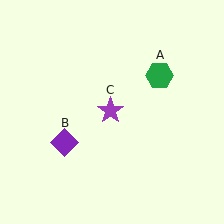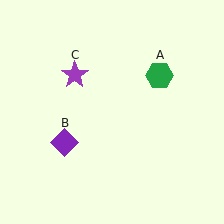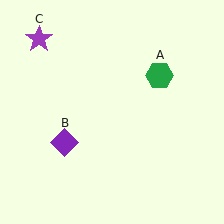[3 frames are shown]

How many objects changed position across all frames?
1 object changed position: purple star (object C).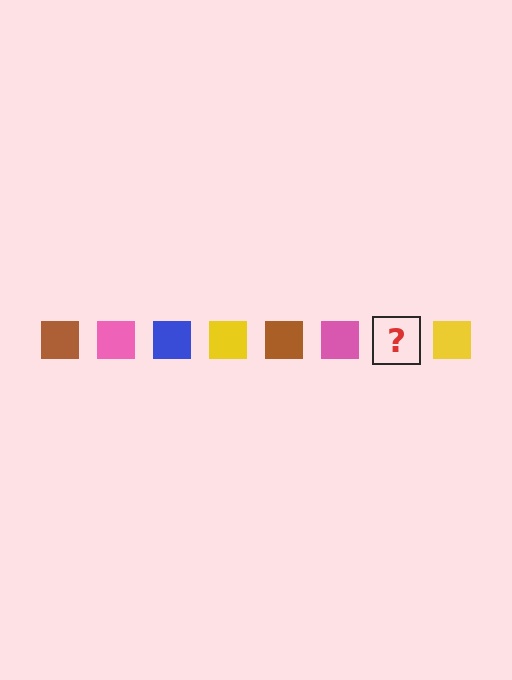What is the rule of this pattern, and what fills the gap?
The rule is that the pattern cycles through brown, pink, blue, yellow squares. The gap should be filled with a blue square.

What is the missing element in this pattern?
The missing element is a blue square.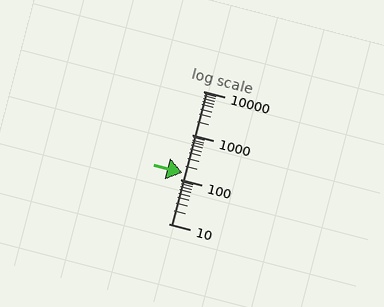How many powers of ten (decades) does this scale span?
The scale spans 3 decades, from 10 to 10000.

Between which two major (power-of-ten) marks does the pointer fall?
The pointer is between 100 and 1000.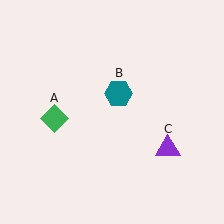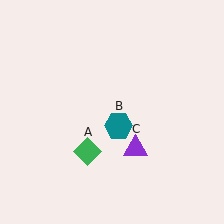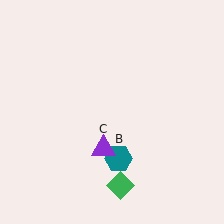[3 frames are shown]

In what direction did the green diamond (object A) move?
The green diamond (object A) moved down and to the right.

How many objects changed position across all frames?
3 objects changed position: green diamond (object A), teal hexagon (object B), purple triangle (object C).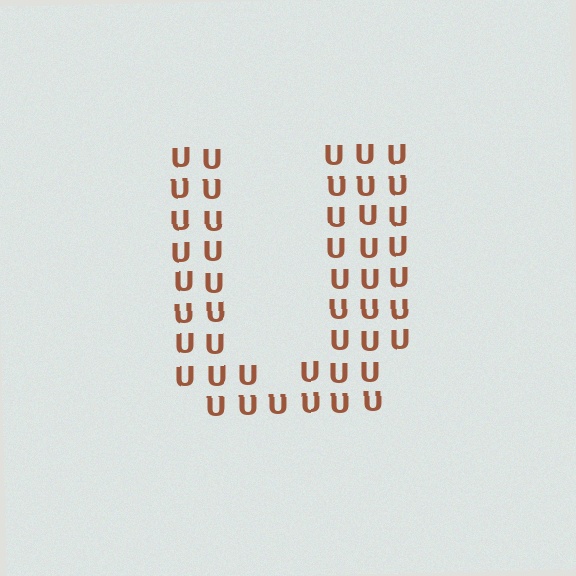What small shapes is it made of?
It is made of small letter U's.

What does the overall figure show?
The overall figure shows the letter U.